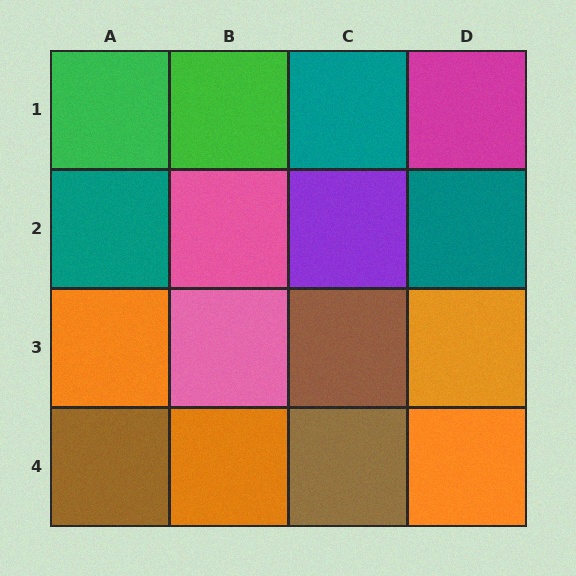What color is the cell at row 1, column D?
Magenta.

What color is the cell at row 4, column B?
Orange.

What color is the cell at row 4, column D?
Orange.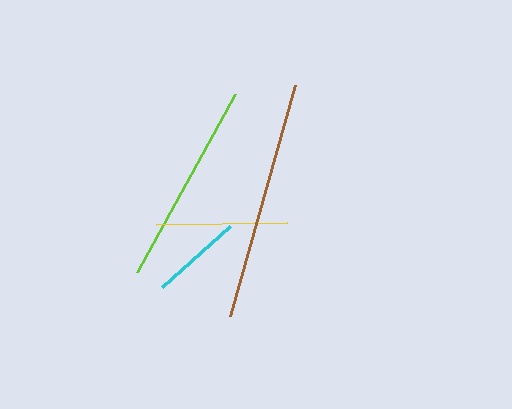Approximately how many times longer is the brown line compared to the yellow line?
The brown line is approximately 1.8 times the length of the yellow line.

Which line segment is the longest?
The brown line is the longest at approximately 240 pixels.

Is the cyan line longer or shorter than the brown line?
The brown line is longer than the cyan line.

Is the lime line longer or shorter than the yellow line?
The lime line is longer than the yellow line.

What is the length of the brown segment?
The brown segment is approximately 240 pixels long.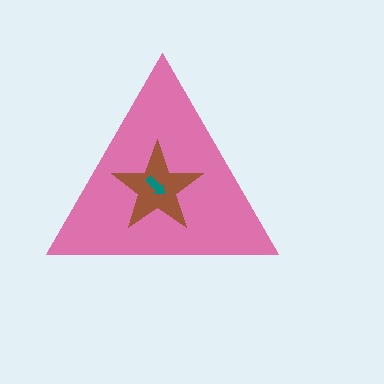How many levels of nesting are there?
3.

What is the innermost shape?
The teal arrow.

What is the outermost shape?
The pink triangle.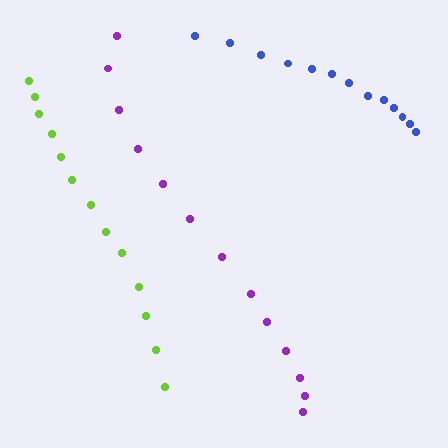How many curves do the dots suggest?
There are 3 distinct paths.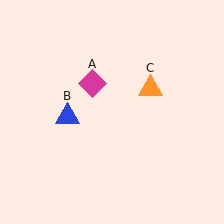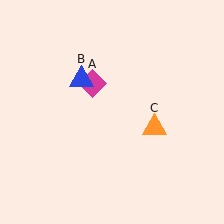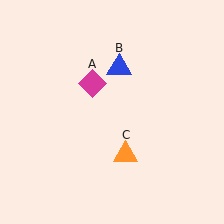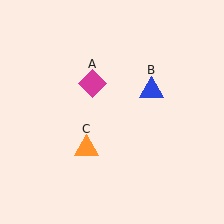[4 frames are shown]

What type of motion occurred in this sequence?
The blue triangle (object B), orange triangle (object C) rotated clockwise around the center of the scene.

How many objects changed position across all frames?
2 objects changed position: blue triangle (object B), orange triangle (object C).